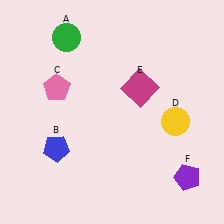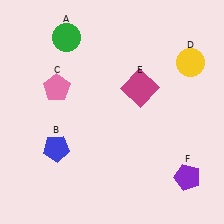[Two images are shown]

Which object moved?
The yellow circle (D) moved up.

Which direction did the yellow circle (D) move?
The yellow circle (D) moved up.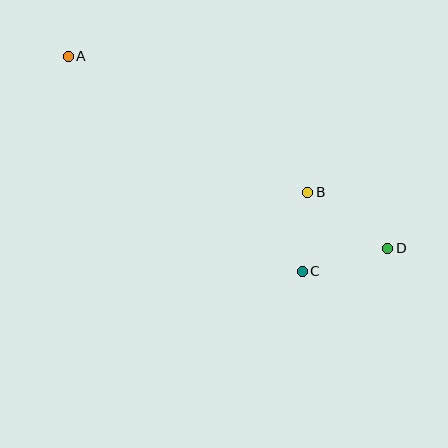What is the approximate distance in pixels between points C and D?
The distance between C and D is approximately 88 pixels.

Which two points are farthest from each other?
Points A and D are farthest from each other.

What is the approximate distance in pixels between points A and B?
The distance between A and B is approximately 276 pixels.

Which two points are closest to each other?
Points B and C are closest to each other.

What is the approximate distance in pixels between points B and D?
The distance between B and D is approximately 97 pixels.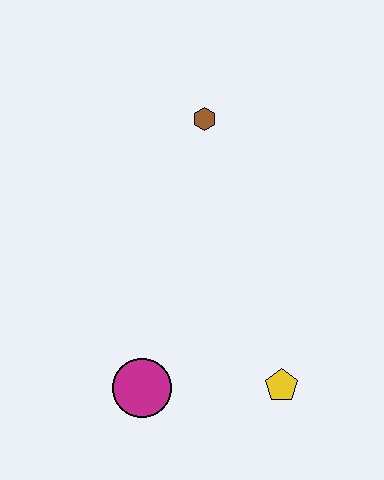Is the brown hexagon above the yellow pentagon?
Yes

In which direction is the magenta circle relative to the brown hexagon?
The magenta circle is below the brown hexagon.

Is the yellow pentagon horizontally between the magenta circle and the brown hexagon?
No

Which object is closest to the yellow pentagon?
The magenta circle is closest to the yellow pentagon.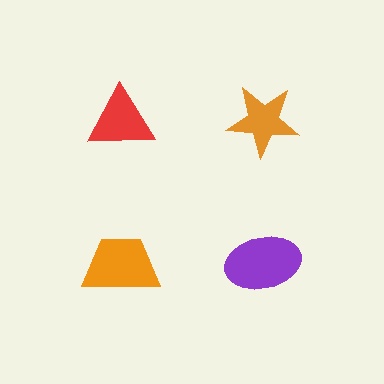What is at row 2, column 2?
A purple ellipse.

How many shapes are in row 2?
2 shapes.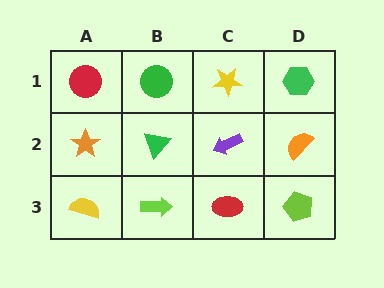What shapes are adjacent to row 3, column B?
A green triangle (row 2, column B), a yellow semicircle (row 3, column A), a red ellipse (row 3, column C).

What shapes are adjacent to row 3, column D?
An orange semicircle (row 2, column D), a red ellipse (row 3, column C).